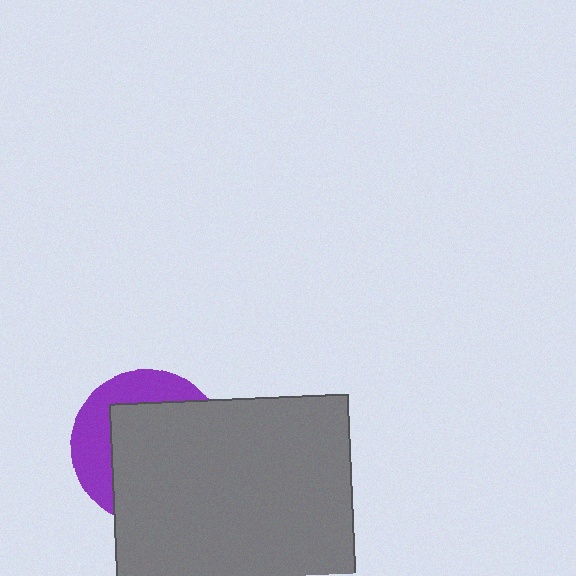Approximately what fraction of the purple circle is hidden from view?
Roughly 66% of the purple circle is hidden behind the gray square.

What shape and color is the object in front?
The object in front is a gray square.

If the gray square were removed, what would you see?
You would see the complete purple circle.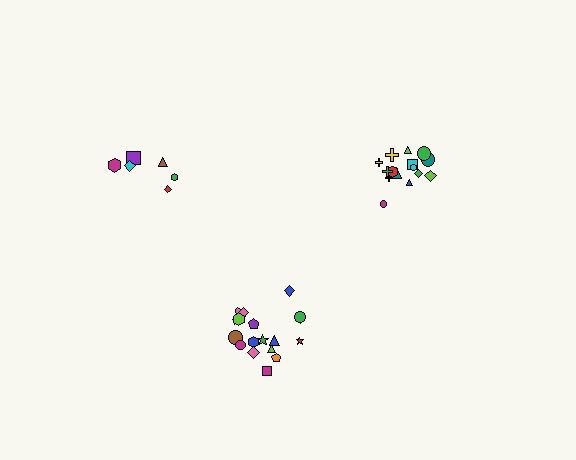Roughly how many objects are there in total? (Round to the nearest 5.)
Roughly 40 objects in total.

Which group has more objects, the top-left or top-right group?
The top-right group.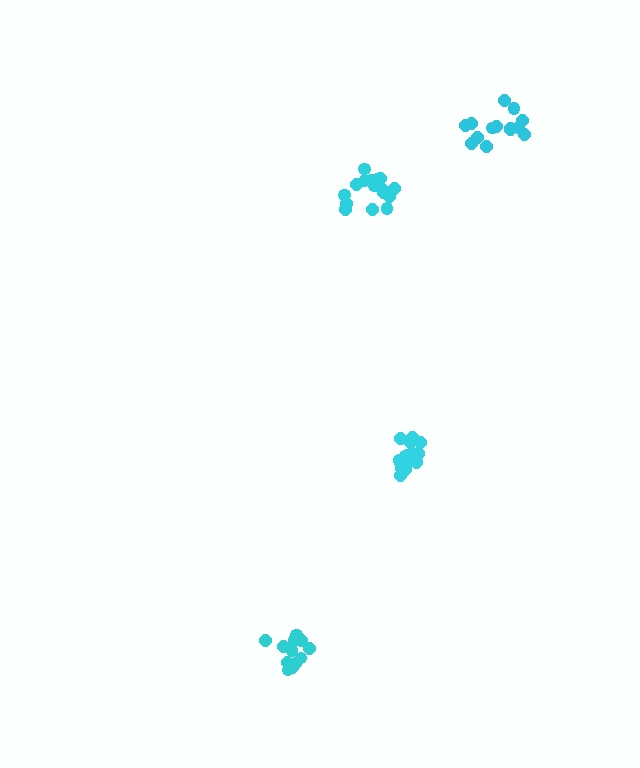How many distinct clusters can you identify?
There are 4 distinct clusters.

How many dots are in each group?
Group 1: 12 dots, Group 2: 16 dots, Group 3: 14 dots, Group 4: 16 dots (58 total).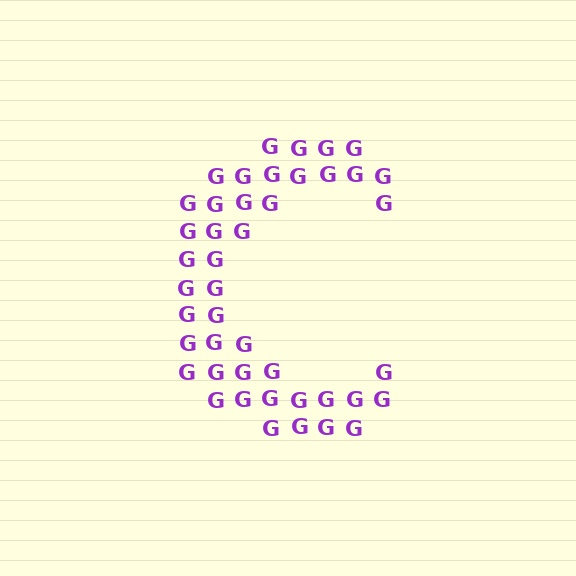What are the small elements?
The small elements are letter G's.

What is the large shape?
The large shape is the letter C.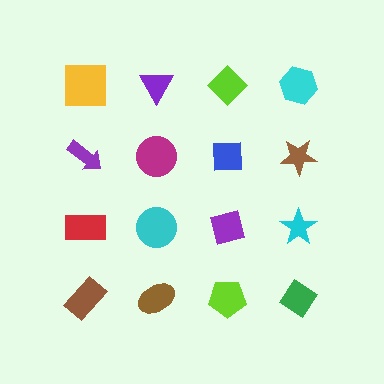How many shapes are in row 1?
4 shapes.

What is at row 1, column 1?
A yellow square.